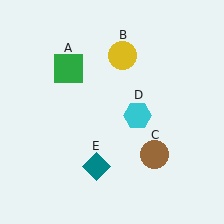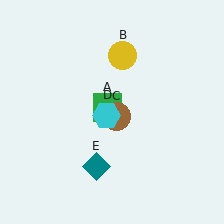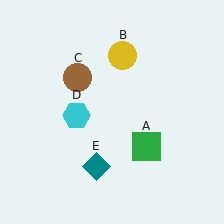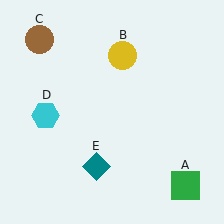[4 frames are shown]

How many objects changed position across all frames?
3 objects changed position: green square (object A), brown circle (object C), cyan hexagon (object D).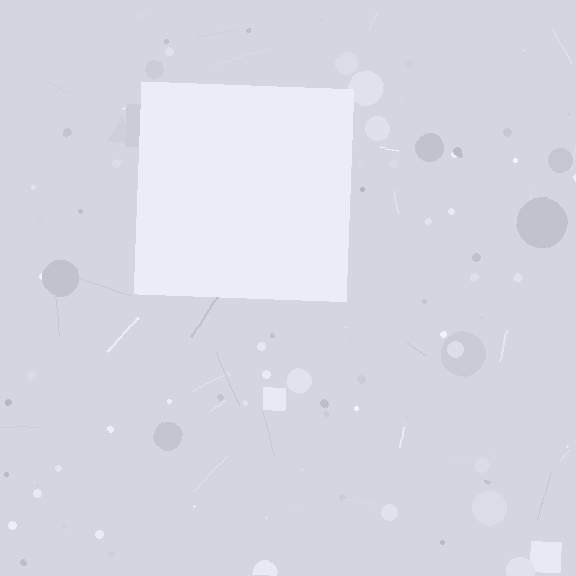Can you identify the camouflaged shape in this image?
The camouflaged shape is a square.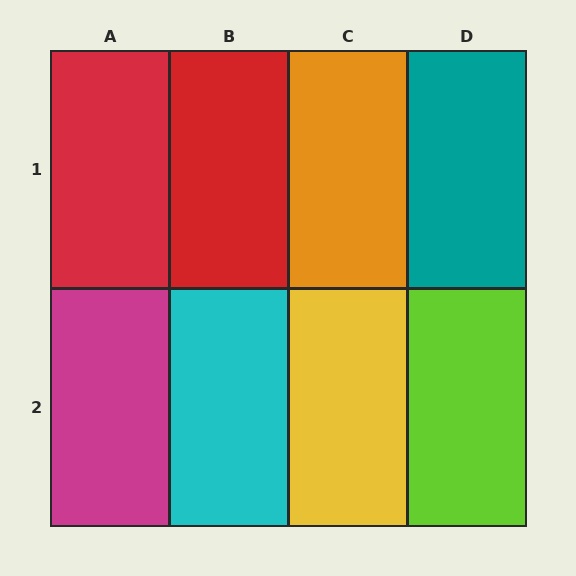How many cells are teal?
1 cell is teal.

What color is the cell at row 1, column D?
Teal.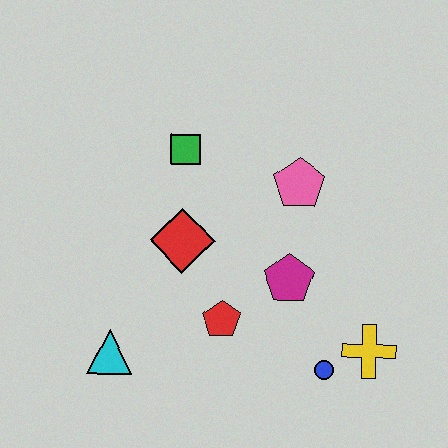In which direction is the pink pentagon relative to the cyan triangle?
The pink pentagon is to the right of the cyan triangle.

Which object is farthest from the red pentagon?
The green square is farthest from the red pentagon.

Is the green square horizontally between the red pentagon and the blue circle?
No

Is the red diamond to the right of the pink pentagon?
No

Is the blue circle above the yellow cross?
No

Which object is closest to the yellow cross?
The blue circle is closest to the yellow cross.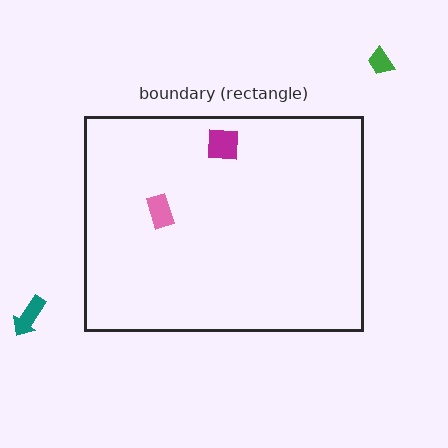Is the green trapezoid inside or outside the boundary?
Outside.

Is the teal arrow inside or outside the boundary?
Outside.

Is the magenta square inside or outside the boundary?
Inside.